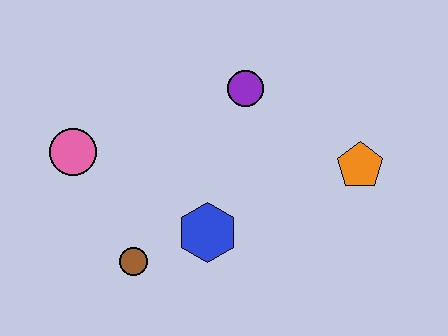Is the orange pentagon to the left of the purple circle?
No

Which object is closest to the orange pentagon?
The purple circle is closest to the orange pentagon.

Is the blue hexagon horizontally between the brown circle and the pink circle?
No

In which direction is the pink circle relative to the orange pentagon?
The pink circle is to the left of the orange pentagon.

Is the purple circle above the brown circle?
Yes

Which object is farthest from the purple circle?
The brown circle is farthest from the purple circle.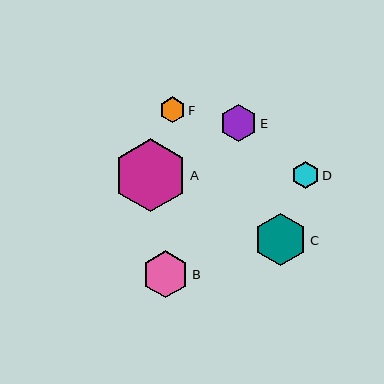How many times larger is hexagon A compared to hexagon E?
Hexagon A is approximately 2.0 times the size of hexagon E.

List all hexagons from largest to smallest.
From largest to smallest: A, C, B, E, D, F.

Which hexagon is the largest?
Hexagon A is the largest with a size of approximately 73 pixels.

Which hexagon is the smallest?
Hexagon F is the smallest with a size of approximately 26 pixels.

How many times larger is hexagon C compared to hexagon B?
Hexagon C is approximately 1.1 times the size of hexagon B.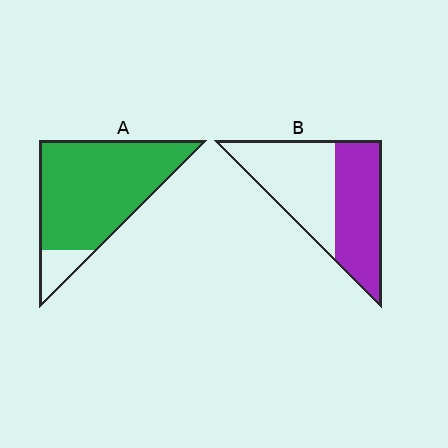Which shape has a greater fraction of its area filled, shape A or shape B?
Shape A.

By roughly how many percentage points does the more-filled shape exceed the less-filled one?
By roughly 40 percentage points (A over B).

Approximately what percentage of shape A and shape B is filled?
A is approximately 90% and B is approximately 50%.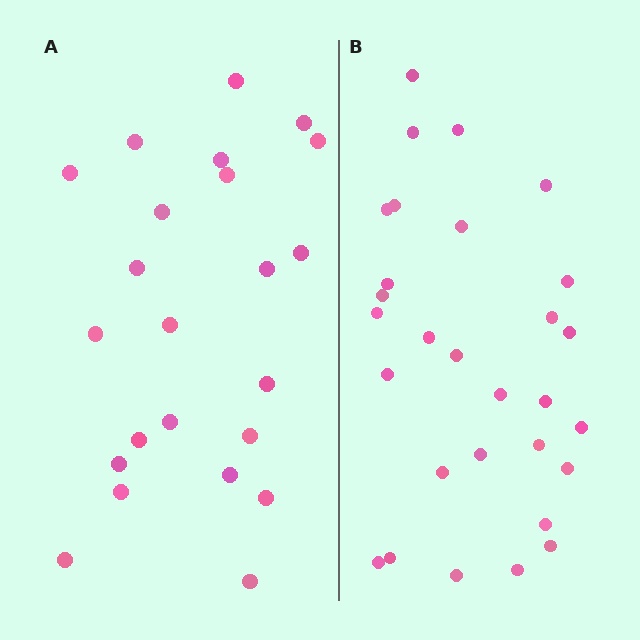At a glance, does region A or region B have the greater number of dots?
Region B (the right region) has more dots.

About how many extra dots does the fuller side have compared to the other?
Region B has about 6 more dots than region A.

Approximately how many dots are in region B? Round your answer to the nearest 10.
About 30 dots. (The exact count is 29, which rounds to 30.)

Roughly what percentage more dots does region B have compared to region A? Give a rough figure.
About 25% more.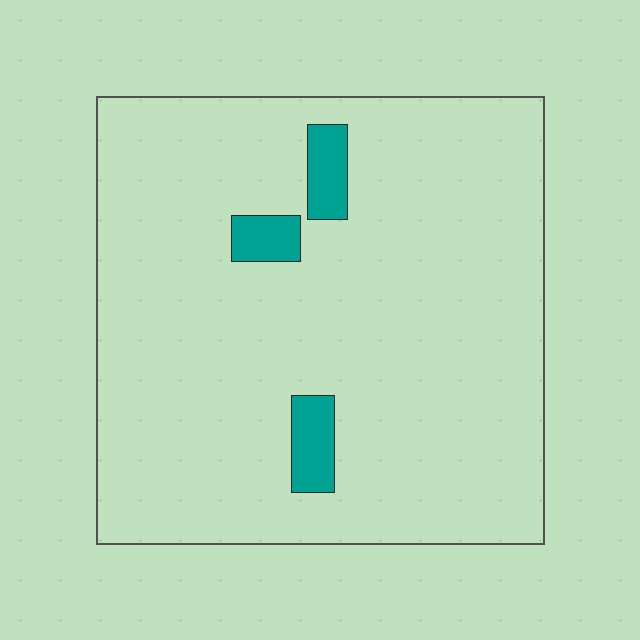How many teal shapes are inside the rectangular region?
3.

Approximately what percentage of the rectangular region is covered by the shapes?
Approximately 5%.